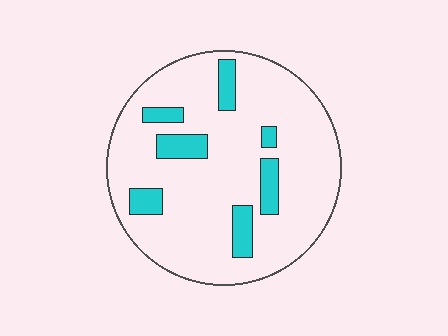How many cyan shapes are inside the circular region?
7.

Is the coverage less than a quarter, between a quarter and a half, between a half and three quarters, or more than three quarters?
Less than a quarter.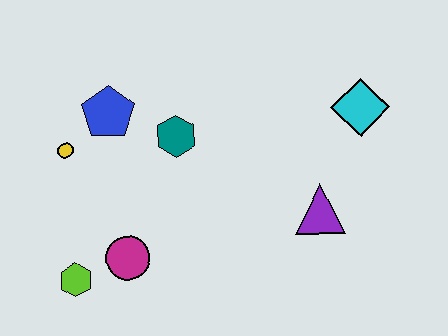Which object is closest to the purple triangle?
The cyan diamond is closest to the purple triangle.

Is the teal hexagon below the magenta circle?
No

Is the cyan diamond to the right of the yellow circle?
Yes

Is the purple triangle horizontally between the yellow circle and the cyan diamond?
Yes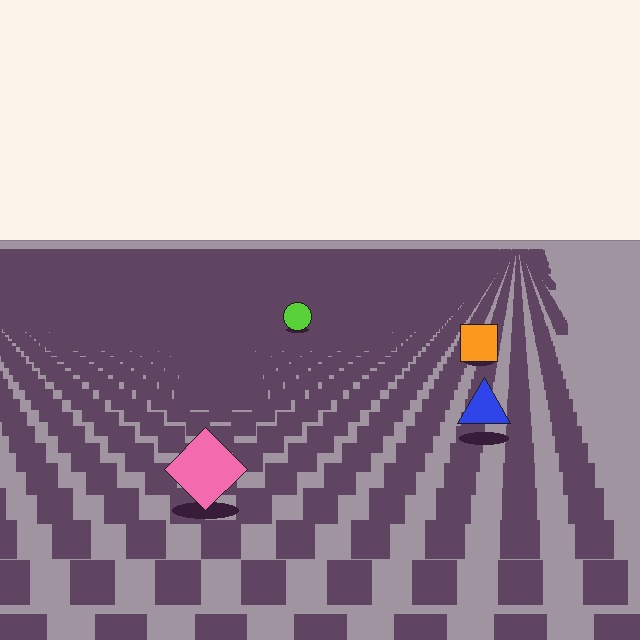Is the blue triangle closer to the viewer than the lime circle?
Yes. The blue triangle is closer — you can tell from the texture gradient: the ground texture is coarser near it.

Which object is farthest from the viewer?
The lime circle is farthest from the viewer. It appears smaller and the ground texture around it is denser.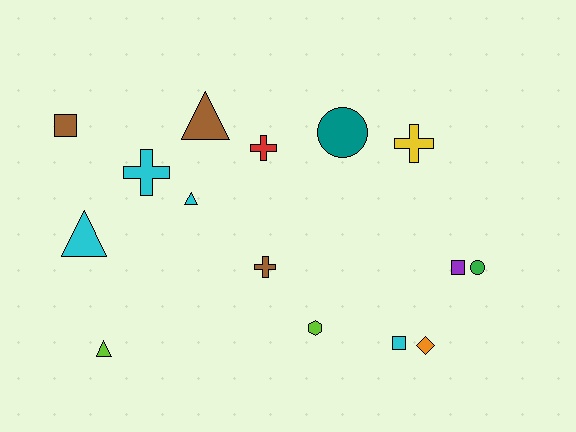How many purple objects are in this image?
There is 1 purple object.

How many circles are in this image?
There are 2 circles.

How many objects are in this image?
There are 15 objects.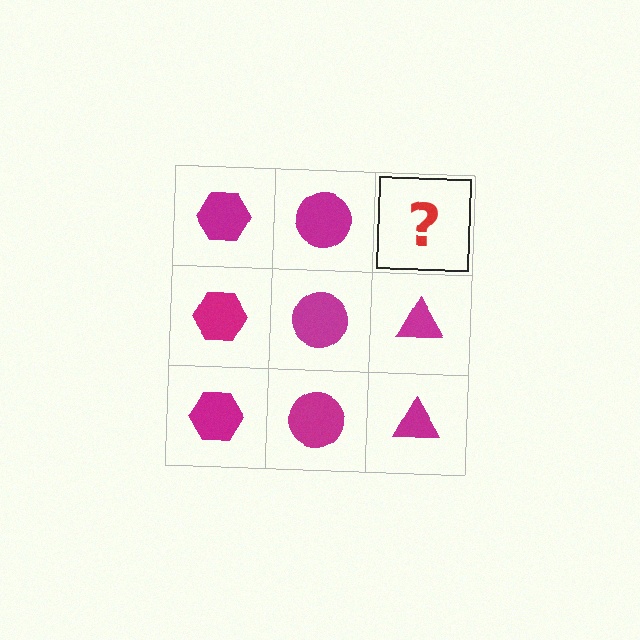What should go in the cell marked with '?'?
The missing cell should contain a magenta triangle.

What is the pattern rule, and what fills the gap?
The rule is that each column has a consistent shape. The gap should be filled with a magenta triangle.